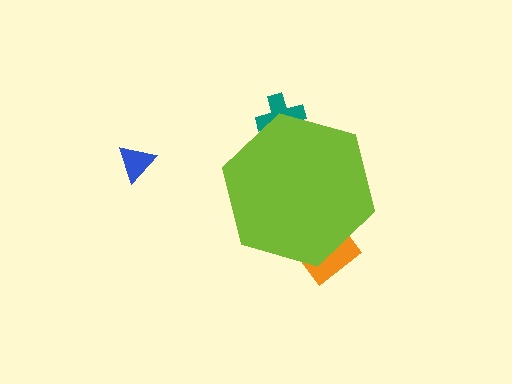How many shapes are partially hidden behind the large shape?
2 shapes are partially hidden.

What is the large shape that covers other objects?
A lime hexagon.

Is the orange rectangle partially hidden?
Yes, the orange rectangle is partially hidden behind the lime hexagon.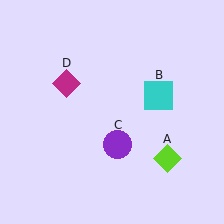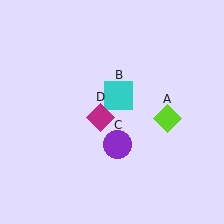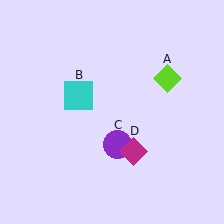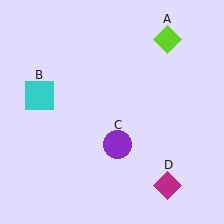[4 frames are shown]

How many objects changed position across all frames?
3 objects changed position: lime diamond (object A), cyan square (object B), magenta diamond (object D).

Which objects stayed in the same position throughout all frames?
Purple circle (object C) remained stationary.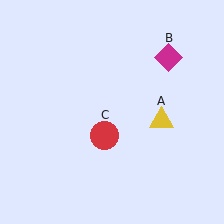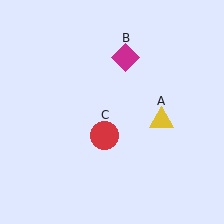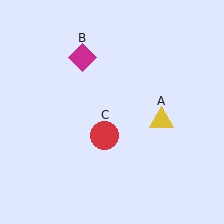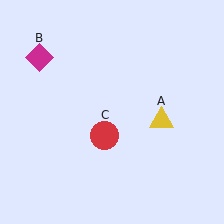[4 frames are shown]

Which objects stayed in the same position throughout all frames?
Yellow triangle (object A) and red circle (object C) remained stationary.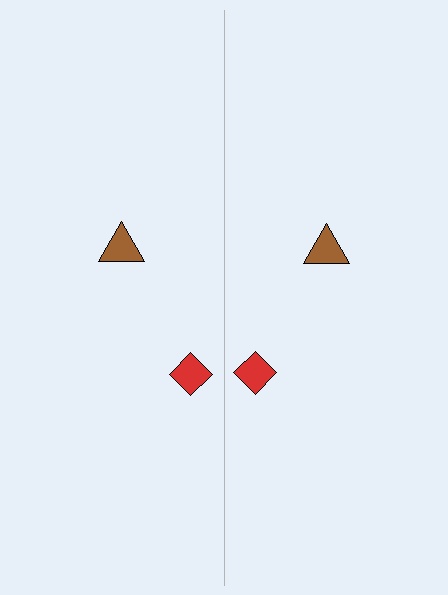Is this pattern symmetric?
Yes, this pattern has bilateral (reflection) symmetry.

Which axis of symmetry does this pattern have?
The pattern has a vertical axis of symmetry running through the center of the image.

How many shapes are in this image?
There are 4 shapes in this image.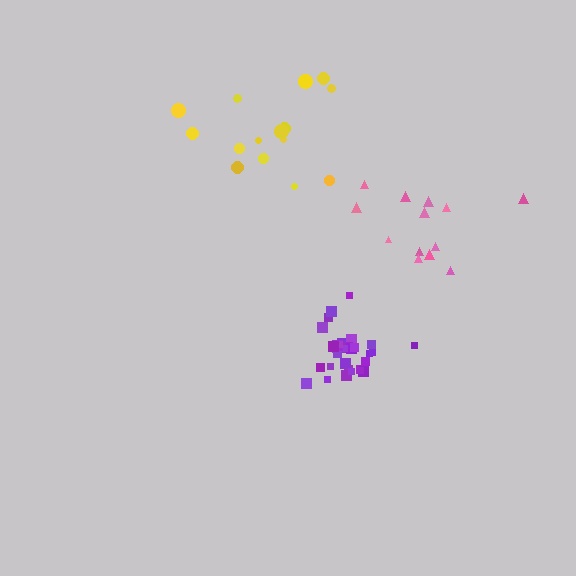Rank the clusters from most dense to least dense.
purple, yellow, pink.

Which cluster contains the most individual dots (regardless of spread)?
Purple (31).